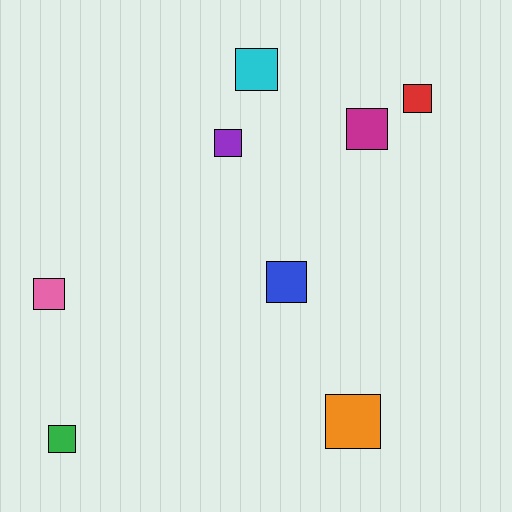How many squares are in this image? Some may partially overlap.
There are 8 squares.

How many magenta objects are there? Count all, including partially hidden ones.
There is 1 magenta object.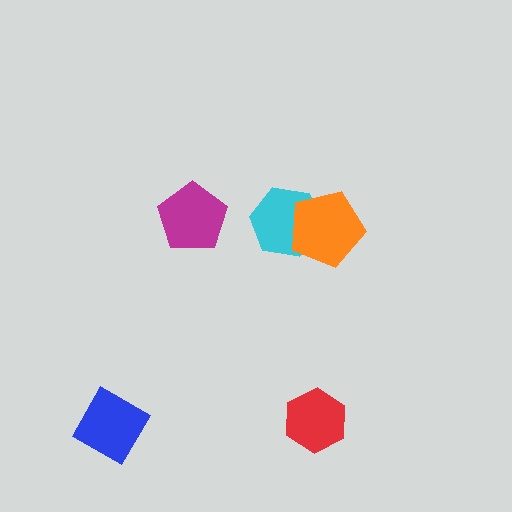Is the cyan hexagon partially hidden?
Yes, it is partially covered by another shape.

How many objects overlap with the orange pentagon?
1 object overlaps with the orange pentagon.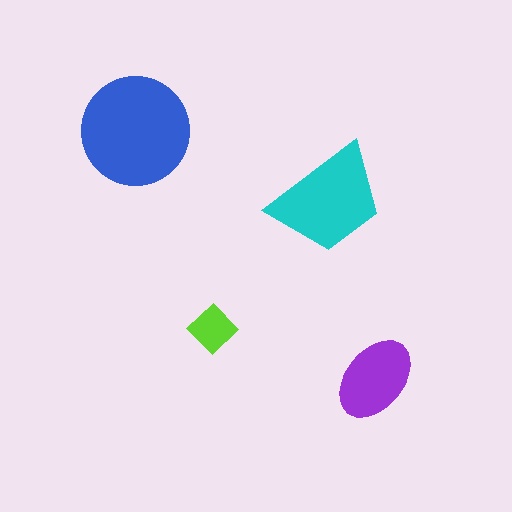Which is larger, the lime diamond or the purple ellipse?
The purple ellipse.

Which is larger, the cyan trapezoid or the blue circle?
The blue circle.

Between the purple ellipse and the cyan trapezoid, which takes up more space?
The cyan trapezoid.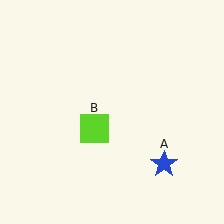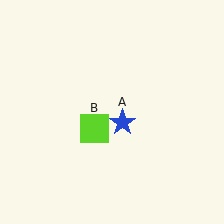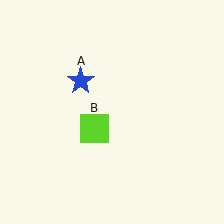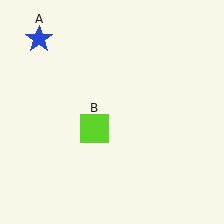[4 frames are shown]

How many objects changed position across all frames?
1 object changed position: blue star (object A).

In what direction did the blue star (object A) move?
The blue star (object A) moved up and to the left.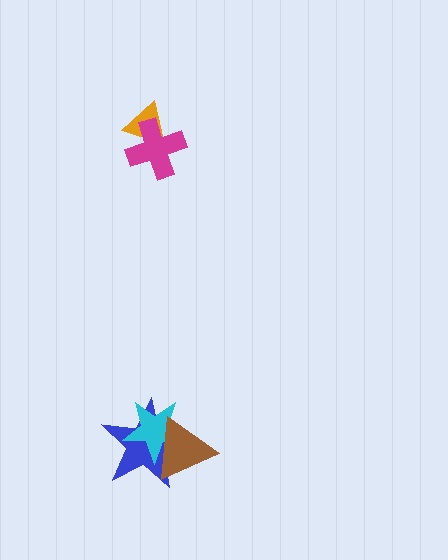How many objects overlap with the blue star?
2 objects overlap with the blue star.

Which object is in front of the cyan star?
The brown triangle is in front of the cyan star.